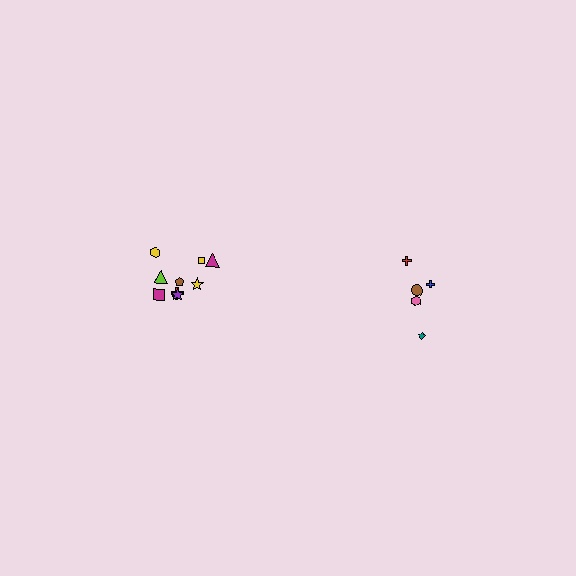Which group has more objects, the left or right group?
The left group.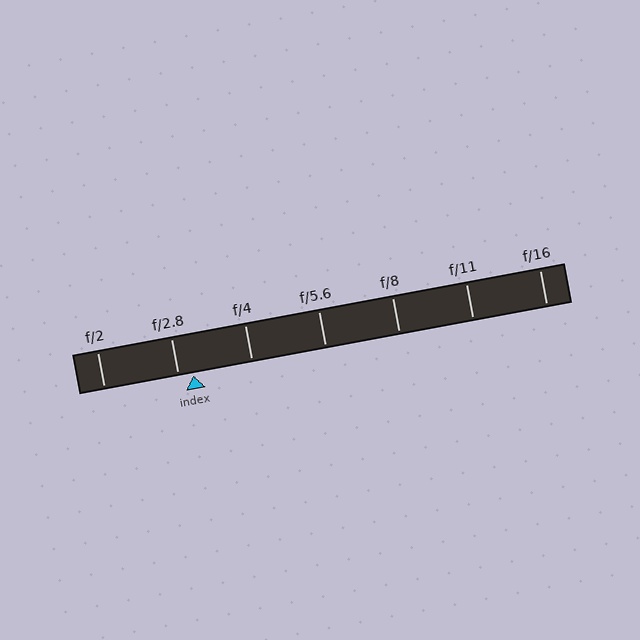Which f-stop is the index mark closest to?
The index mark is closest to f/2.8.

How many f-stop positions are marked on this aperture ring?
There are 7 f-stop positions marked.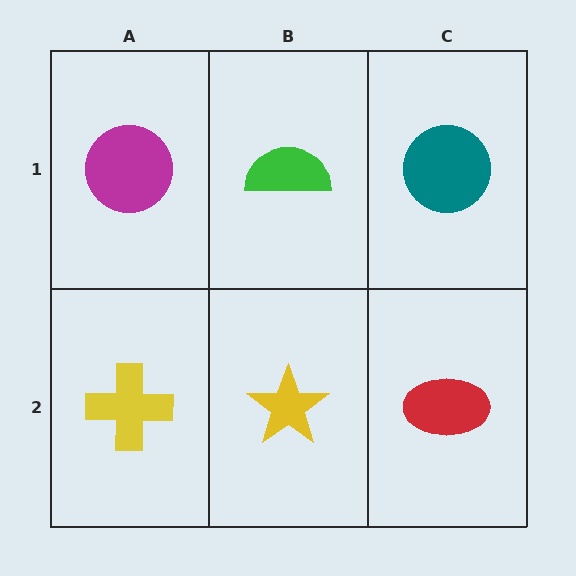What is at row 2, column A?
A yellow cross.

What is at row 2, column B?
A yellow star.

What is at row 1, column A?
A magenta circle.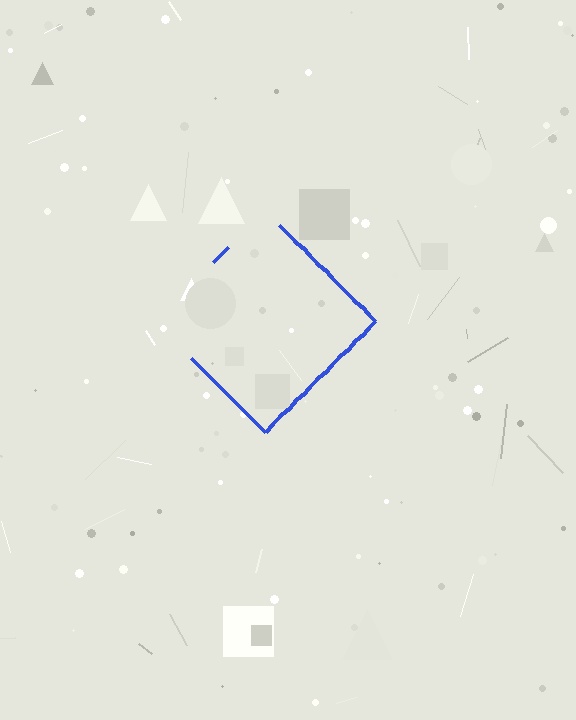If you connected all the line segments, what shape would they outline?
They would outline a diamond.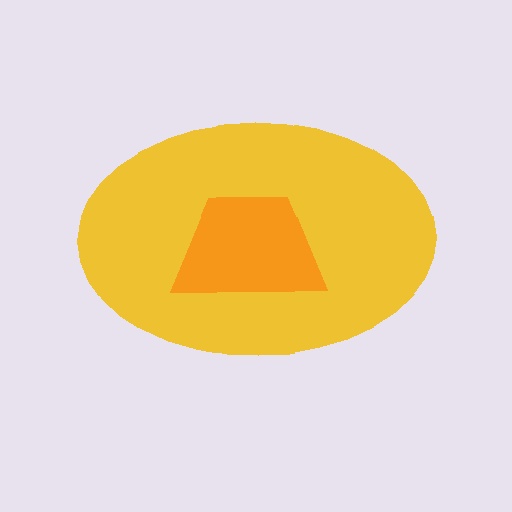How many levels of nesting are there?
2.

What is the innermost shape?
The orange trapezoid.